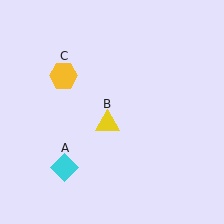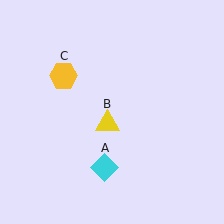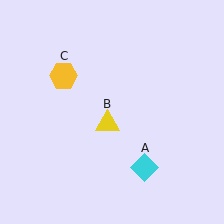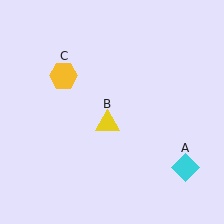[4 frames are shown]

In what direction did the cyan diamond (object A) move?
The cyan diamond (object A) moved right.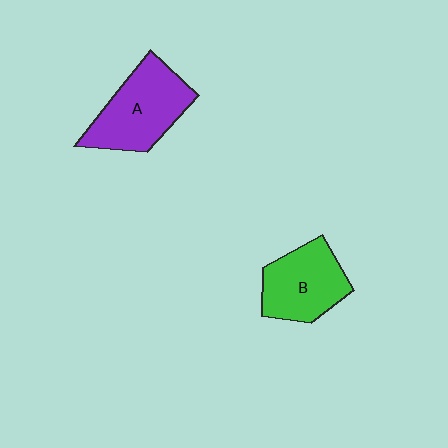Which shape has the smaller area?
Shape B (green).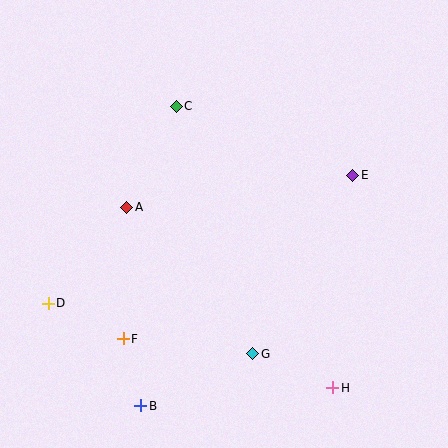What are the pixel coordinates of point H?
Point H is at (333, 388).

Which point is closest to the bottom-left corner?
Point B is closest to the bottom-left corner.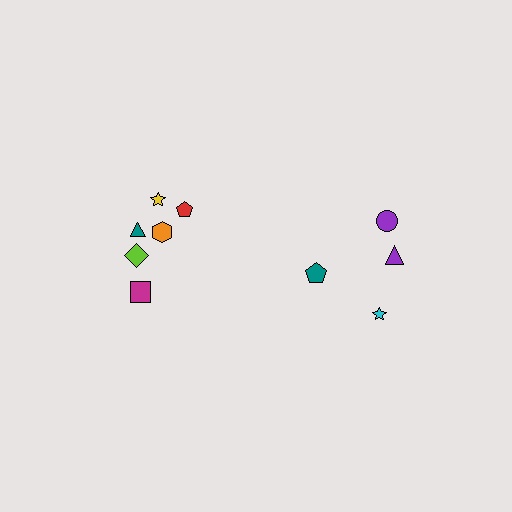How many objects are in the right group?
There are 4 objects.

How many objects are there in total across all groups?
There are 10 objects.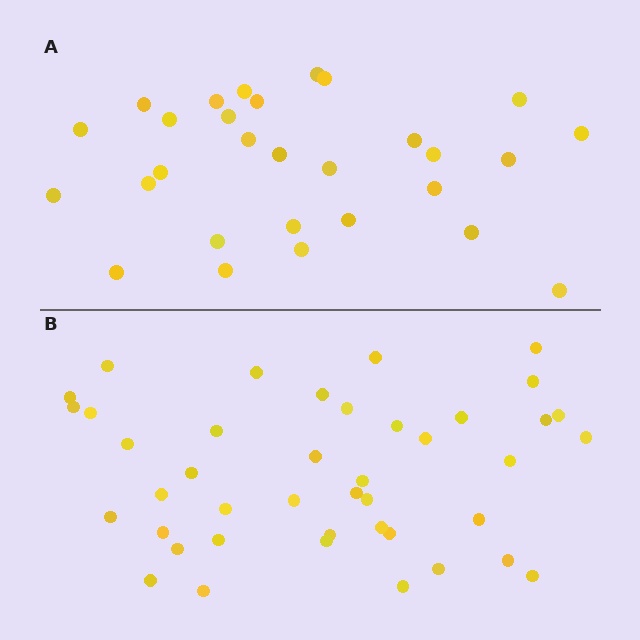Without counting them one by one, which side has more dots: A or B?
Region B (the bottom region) has more dots.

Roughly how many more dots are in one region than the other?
Region B has approximately 15 more dots than region A.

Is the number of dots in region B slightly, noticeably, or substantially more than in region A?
Region B has noticeably more, but not dramatically so. The ratio is roughly 1.4 to 1.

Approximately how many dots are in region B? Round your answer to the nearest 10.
About 40 dots. (The exact count is 42, which rounds to 40.)